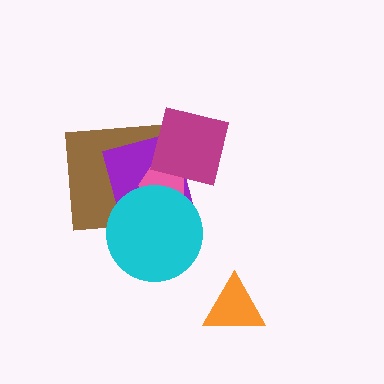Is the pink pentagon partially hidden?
Yes, it is partially covered by another shape.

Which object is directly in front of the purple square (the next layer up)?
The pink pentagon is directly in front of the purple square.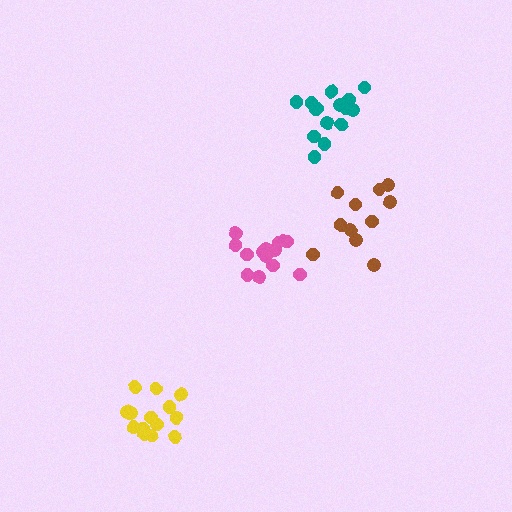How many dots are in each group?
Group 1: 14 dots, Group 2: 15 dots, Group 3: 14 dots, Group 4: 11 dots (54 total).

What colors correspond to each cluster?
The clusters are colored: yellow, teal, pink, brown.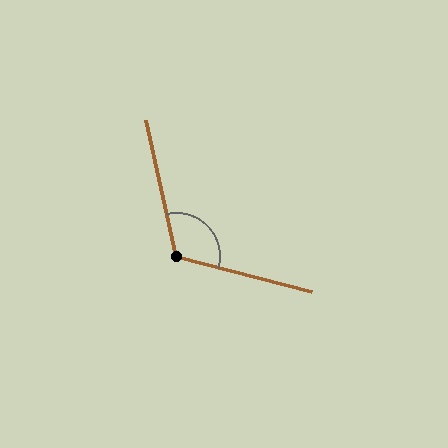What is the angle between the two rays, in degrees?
Approximately 117 degrees.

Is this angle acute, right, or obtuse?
It is obtuse.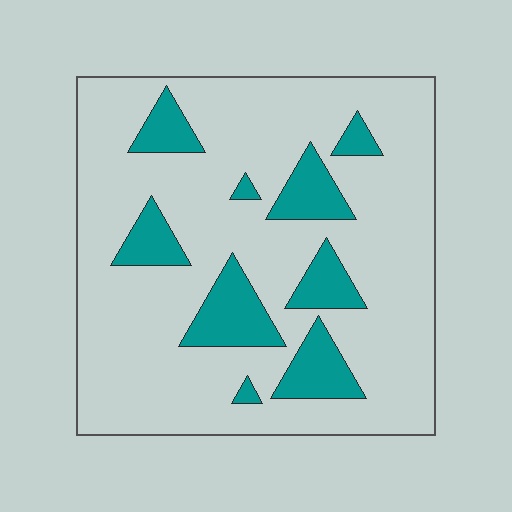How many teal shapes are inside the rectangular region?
9.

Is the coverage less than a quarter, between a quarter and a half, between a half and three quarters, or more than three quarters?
Less than a quarter.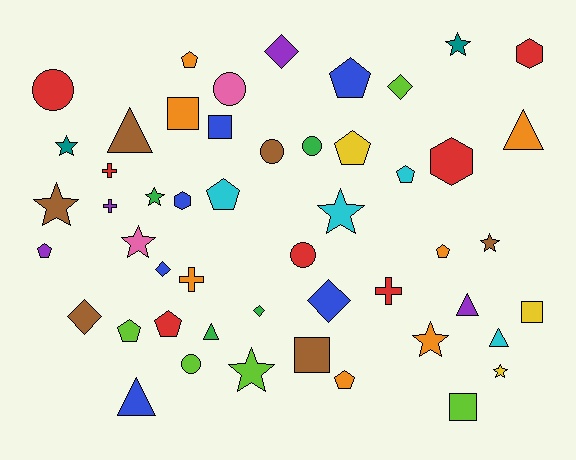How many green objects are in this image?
There are 4 green objects.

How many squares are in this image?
There are 5 squares.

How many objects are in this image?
There are 50 objects.